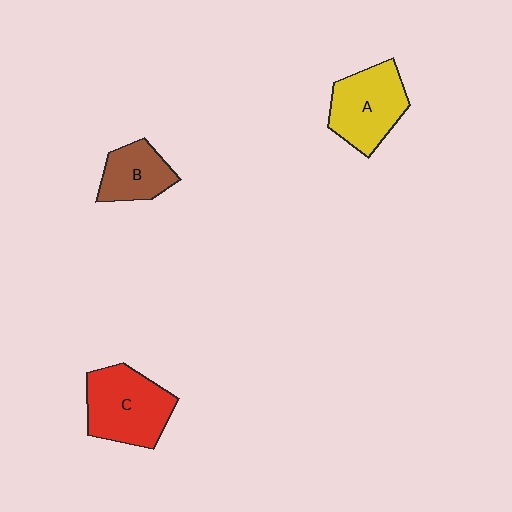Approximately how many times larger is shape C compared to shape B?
Approximately 1.6 times.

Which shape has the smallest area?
Shape B (brown).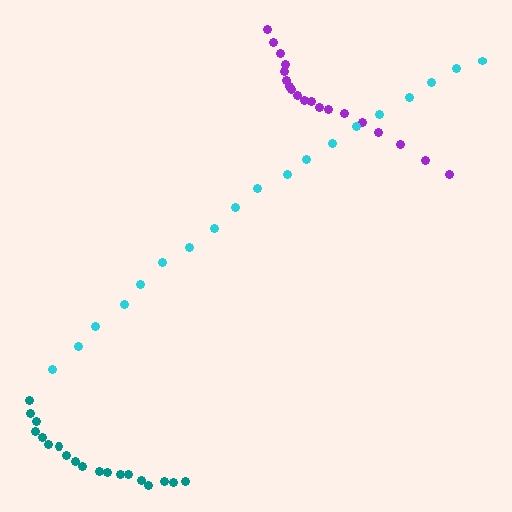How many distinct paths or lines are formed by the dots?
There are 3 distinct paths.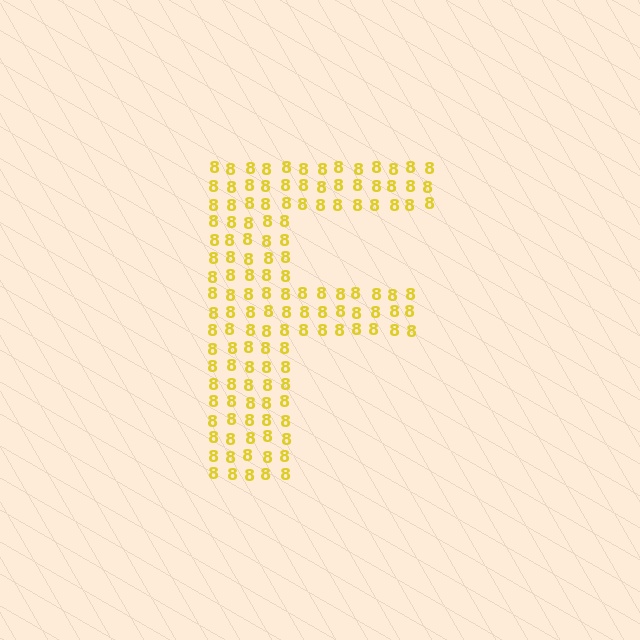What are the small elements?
The small elements are digit 8's.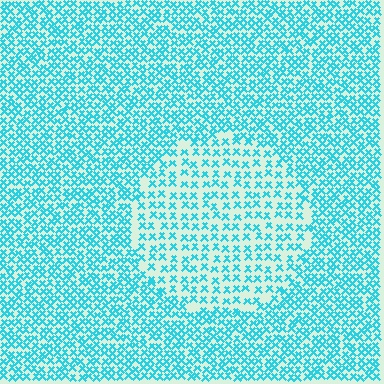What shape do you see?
I see a circle.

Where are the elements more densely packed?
The elements are more densely packed outside the circle boundary.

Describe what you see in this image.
The image contains small cyan elements arranged at two different densities. A circle-shaped region is visible where the elements are less densely packed than the surrounding area.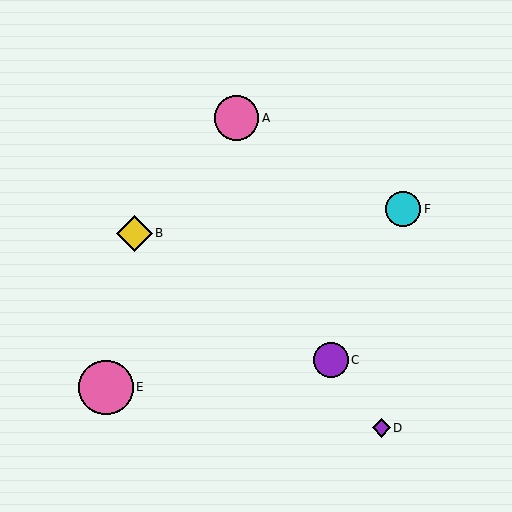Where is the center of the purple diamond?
The center of the purple diamond is at (381, 428).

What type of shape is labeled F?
Shape F is a cyan circle.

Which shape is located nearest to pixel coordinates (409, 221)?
The cyan circle (labeled F) at (403, 209) is nearest to that location.